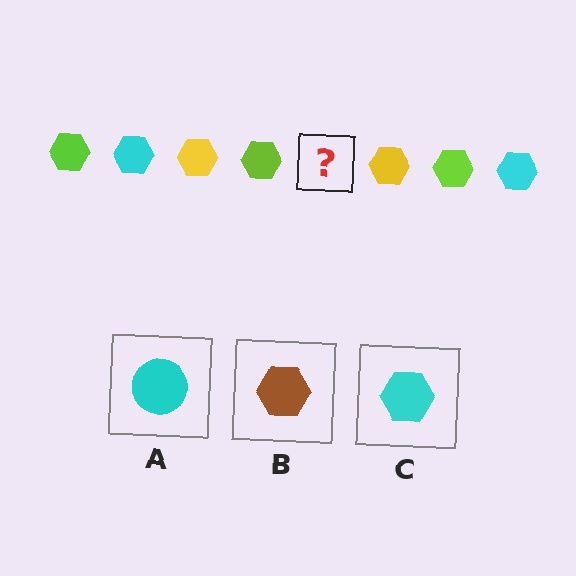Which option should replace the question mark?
Option C.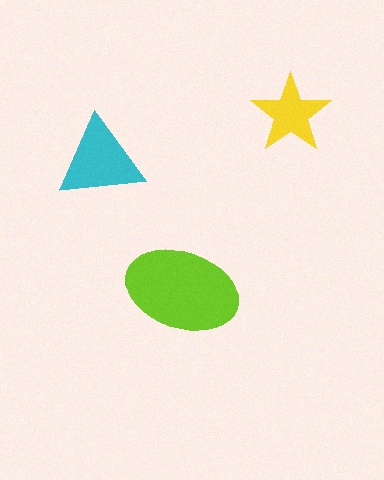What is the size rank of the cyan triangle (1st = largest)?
2nd.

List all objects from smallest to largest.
The yellow star, the cyan triangle, the lime ellipse.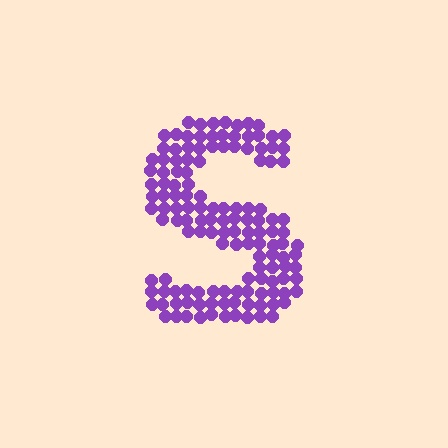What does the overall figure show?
The overall figure shows the letter S.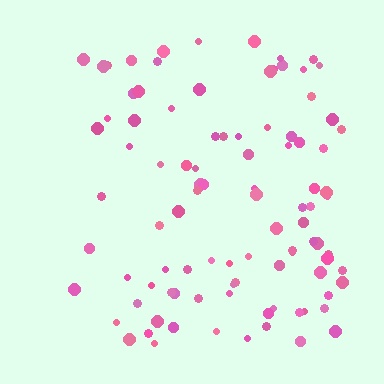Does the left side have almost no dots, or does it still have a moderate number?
Still a moderate number, just noticeably fewer than the right.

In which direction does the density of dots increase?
From left to right, with the right side densest.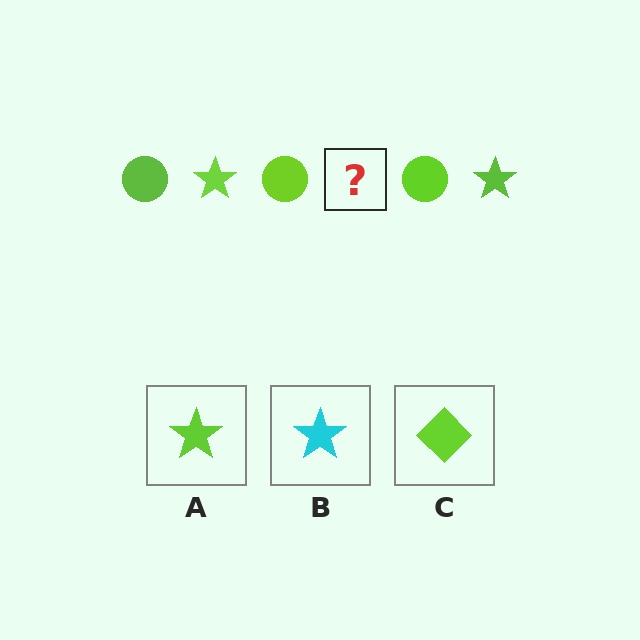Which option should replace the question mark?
Option A.